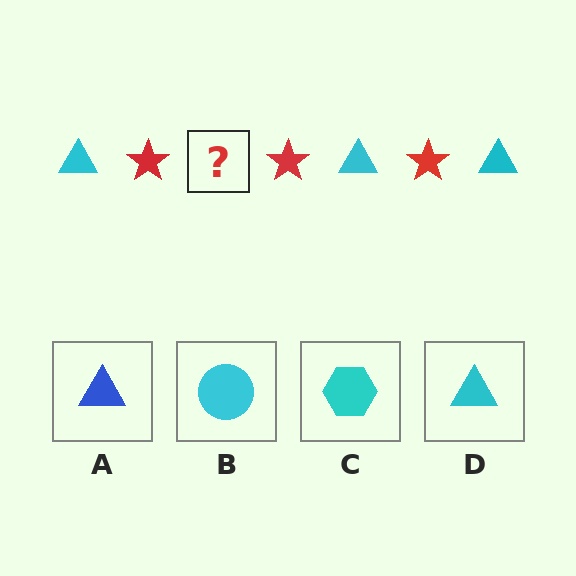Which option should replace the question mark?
Option D.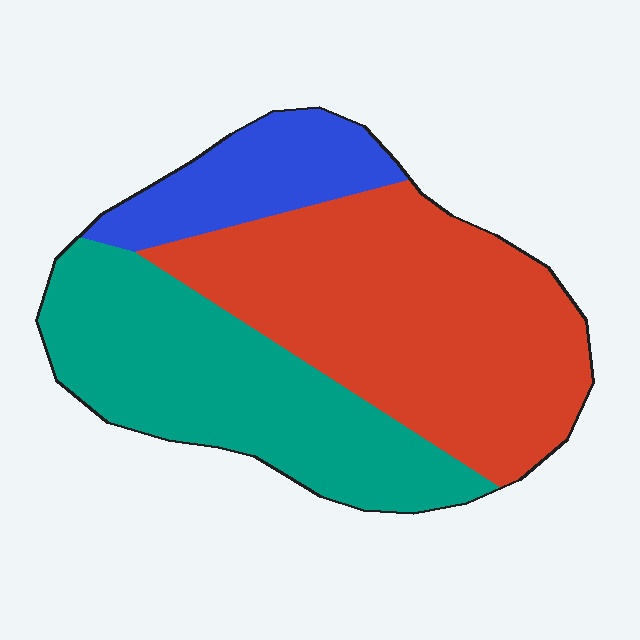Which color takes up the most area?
Red, at roughly 50%.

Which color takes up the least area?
Blue, at roughly 15%.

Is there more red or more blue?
Red.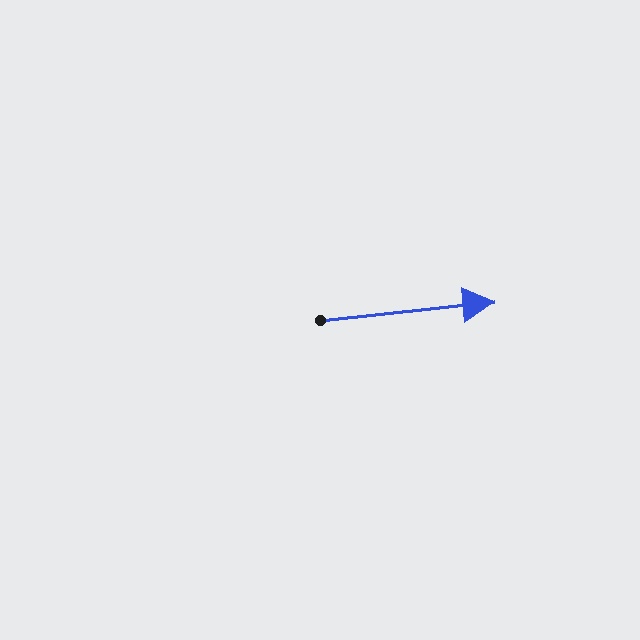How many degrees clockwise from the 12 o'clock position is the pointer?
Approximately 84 degrees.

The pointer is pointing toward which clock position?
Roughly 3 o'clock.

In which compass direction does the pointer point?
East.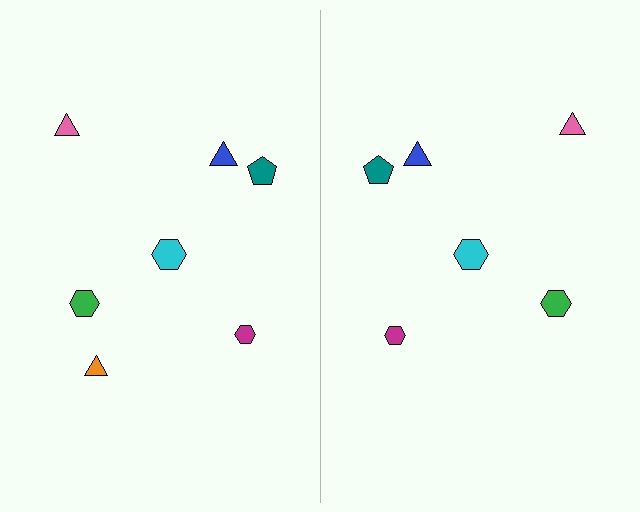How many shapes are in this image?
There are 13 shapes in this image.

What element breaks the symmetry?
A orange triangle is missing from the right side.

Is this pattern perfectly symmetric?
No, the pattern is not perfectly symmetric. A orange triangle is missing from the right side.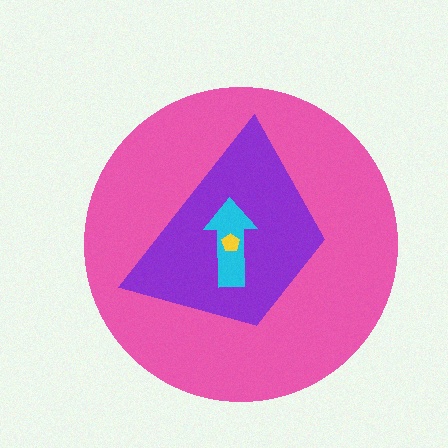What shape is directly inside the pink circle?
The purple trapezoid.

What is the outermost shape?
The pink circle.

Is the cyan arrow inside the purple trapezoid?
Yes.